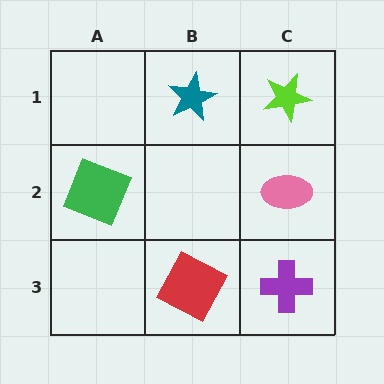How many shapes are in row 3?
2 shapes.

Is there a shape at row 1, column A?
No, that cell is empty.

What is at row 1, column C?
A lime star.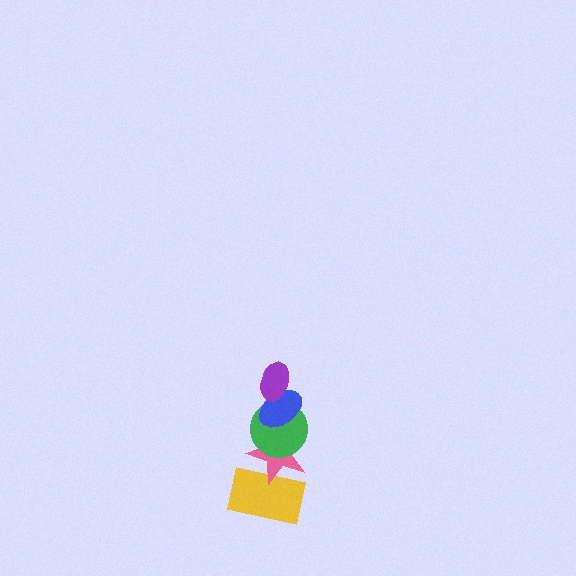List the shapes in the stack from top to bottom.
From top to bottom: the purple ellipse, the blue ellipse, the green circle, the pink star, the yellow rectangle.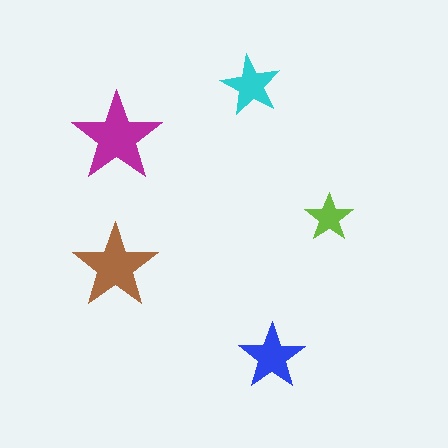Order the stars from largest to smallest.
the magenta one, the brown one, the blue one, the cyan one, the lime one.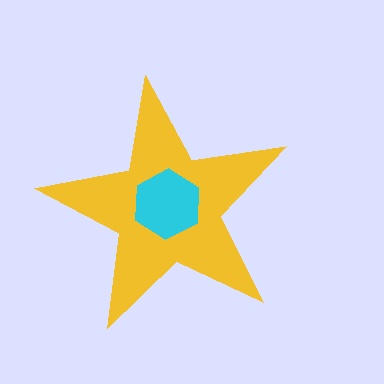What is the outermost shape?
The yellow star.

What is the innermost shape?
The cyan hexagon.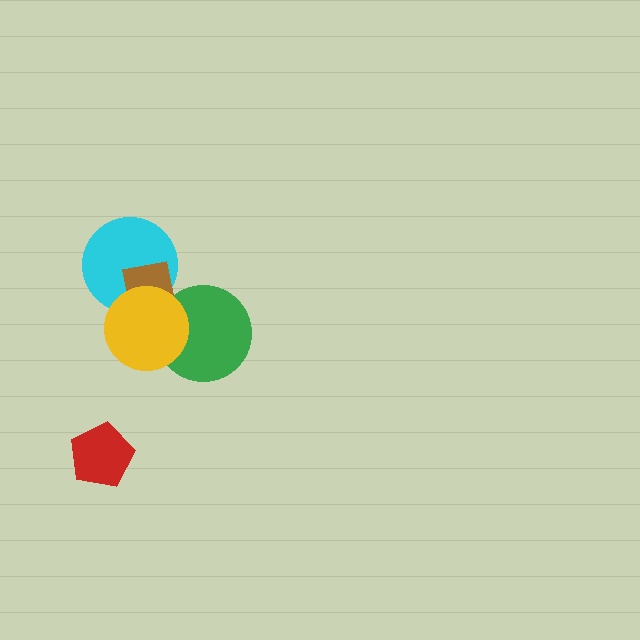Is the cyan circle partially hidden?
Yes, it is partially covered by another shape.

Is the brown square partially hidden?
Yes, it is partially covered by another shape.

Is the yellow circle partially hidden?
No, no other shape covers it.